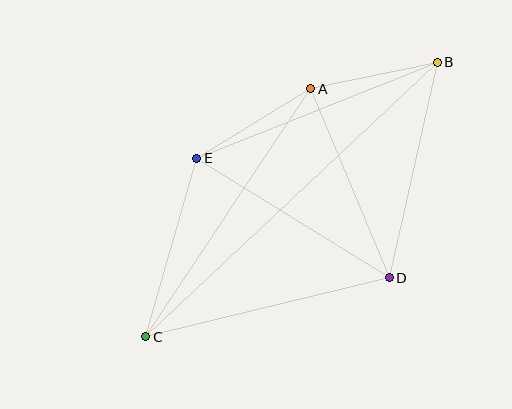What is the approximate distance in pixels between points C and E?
The distance between C and E is approximately 186 pixels.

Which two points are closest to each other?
Points A and B are closest to each other.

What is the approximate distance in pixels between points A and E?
The distance between A and E is approximately 133 pixels.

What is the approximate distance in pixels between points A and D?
The distance between A and D is approximately 205 pixels.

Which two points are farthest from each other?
Points B and C are farthest from each other.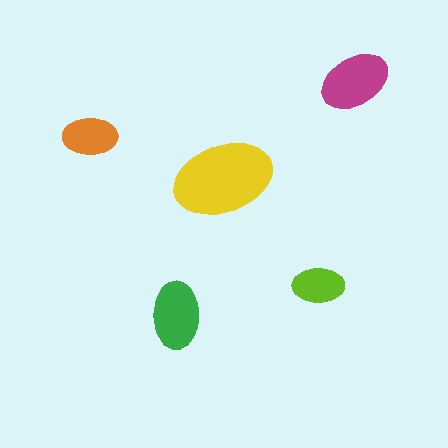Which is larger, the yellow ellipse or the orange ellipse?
The yellow one.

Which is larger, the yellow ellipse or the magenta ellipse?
The yellow one.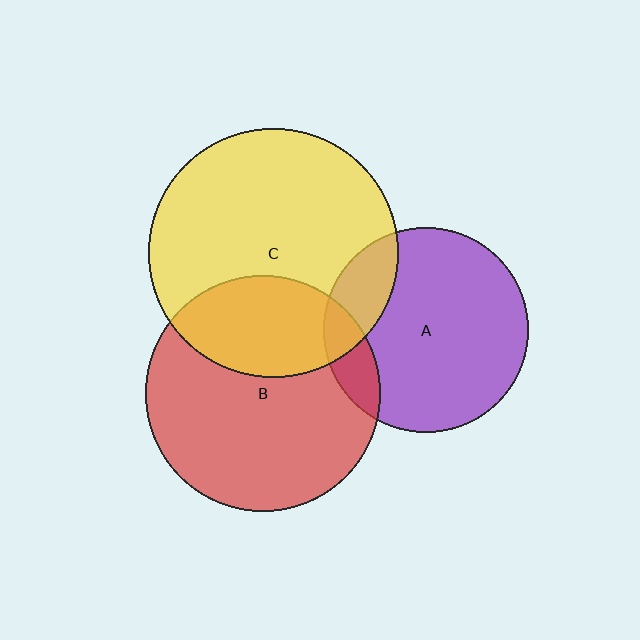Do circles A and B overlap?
Yes.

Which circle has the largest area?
Circle C (yellow).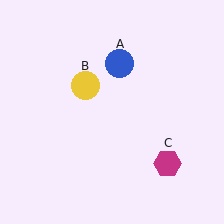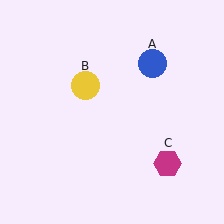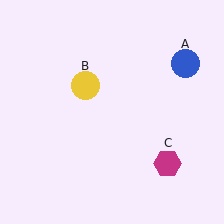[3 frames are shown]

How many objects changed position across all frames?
1 object changed position: blue circle (object A).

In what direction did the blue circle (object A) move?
The blue circle (object A) moved right.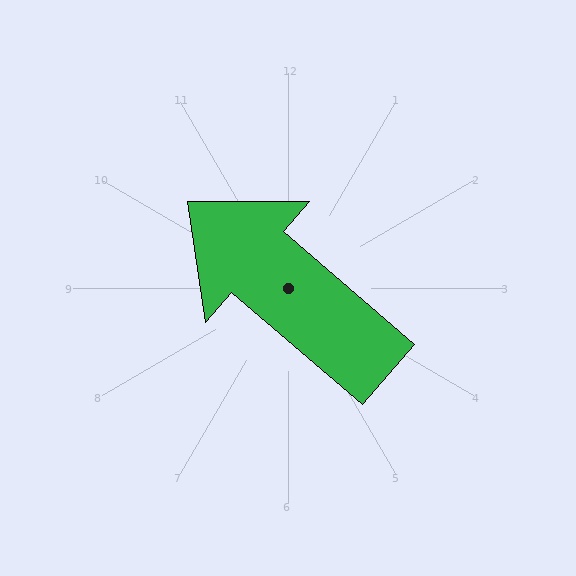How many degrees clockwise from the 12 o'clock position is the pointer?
Approximately 311 degrees.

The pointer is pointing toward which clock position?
Roughly 10 o'clock.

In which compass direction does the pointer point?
Northwest.